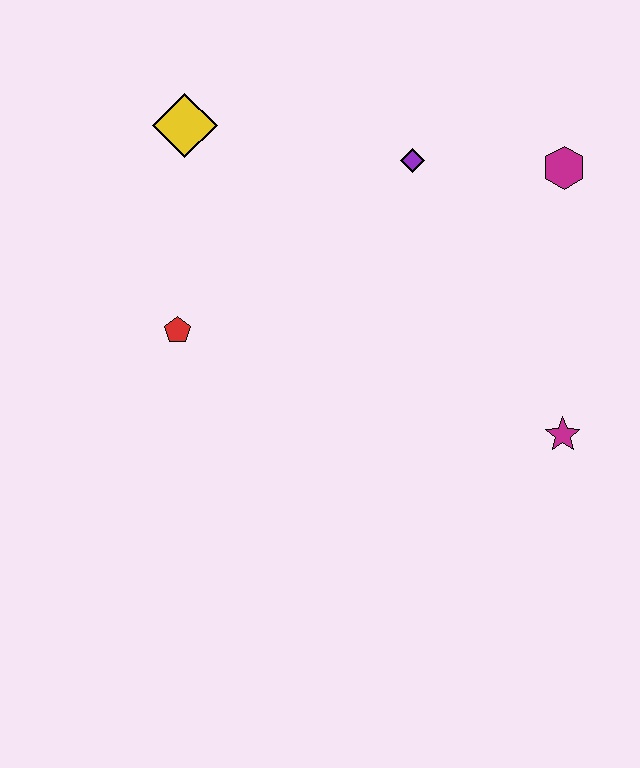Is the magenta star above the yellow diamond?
No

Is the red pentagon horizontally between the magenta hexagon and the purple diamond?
No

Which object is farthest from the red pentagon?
The magenta hexagon is farthest from the red pentagon.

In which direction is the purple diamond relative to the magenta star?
The purple diamond is above the magenta star.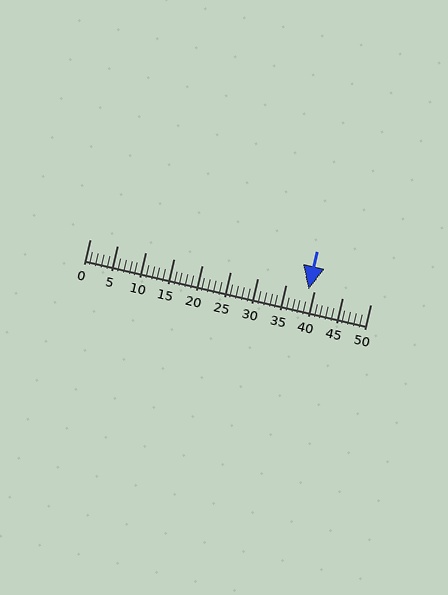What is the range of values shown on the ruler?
The ruler shows values from 0 to 50.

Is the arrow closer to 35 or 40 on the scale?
The arrow is closer to 40.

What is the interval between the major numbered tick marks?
The major tick marks are spaced 5 units apart.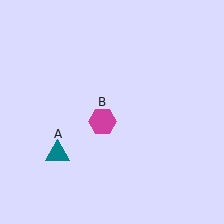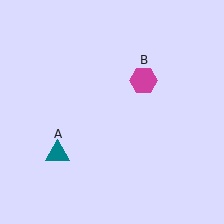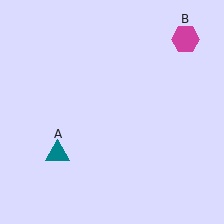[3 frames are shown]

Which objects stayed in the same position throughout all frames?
Teal triangle (object A) remained stationary.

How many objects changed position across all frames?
1 object changed position: magenta hexagon (object B).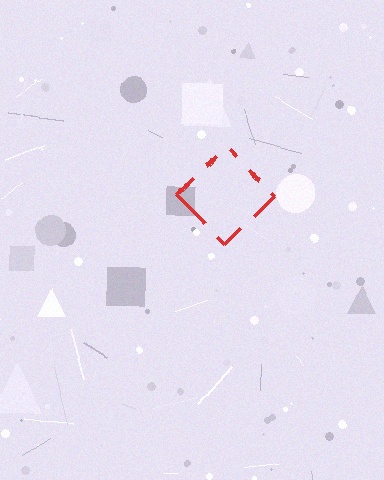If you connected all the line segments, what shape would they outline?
They would outline a diamond.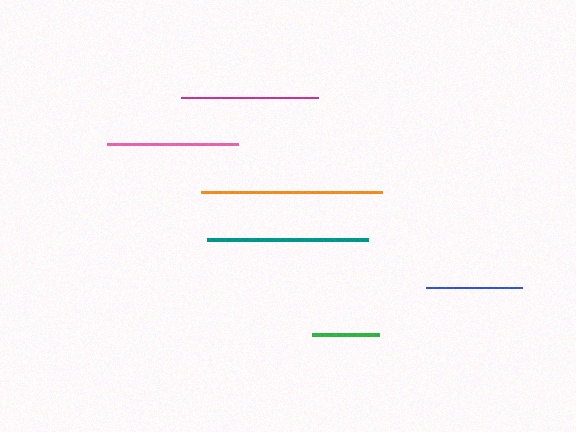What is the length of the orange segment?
The orange segment is approximately 181 pixels long.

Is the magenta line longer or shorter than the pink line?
The magenta line is longer than the pink line.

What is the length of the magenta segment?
The magenta segment is approximately 137 pixels long.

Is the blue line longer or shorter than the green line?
The blue line is longer than the green line.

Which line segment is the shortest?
The green line is the shortest at approximately 67 pixels.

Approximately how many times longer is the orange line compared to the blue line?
The orange line is approximately 1.9 times the length of the blue line.